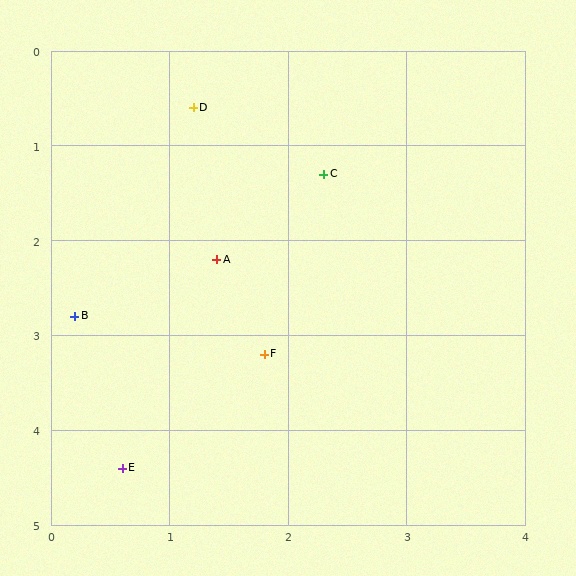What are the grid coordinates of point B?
Point B is at approximately (0.2, 2.8).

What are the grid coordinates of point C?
Point C is at approximately (2.3, 1.3).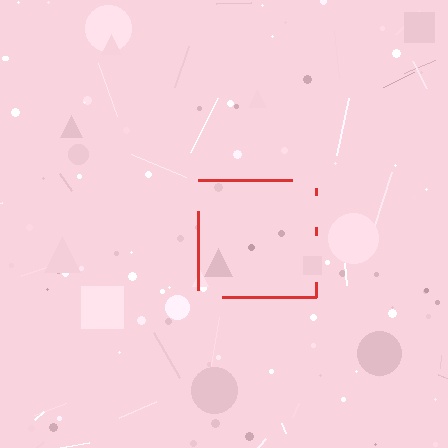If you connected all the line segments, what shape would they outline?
They would outline a square.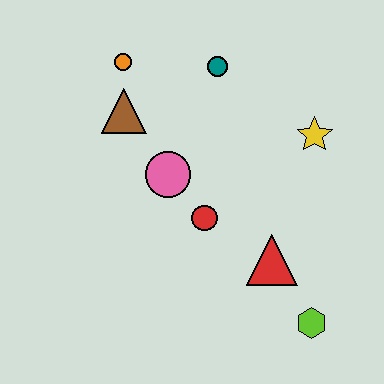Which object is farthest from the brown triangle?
The lime hexagon is farthest from the brown triangle.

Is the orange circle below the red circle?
No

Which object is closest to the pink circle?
The red circle is closest to the pink circle.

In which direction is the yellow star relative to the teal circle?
The yellow star is to the right of the teal circle.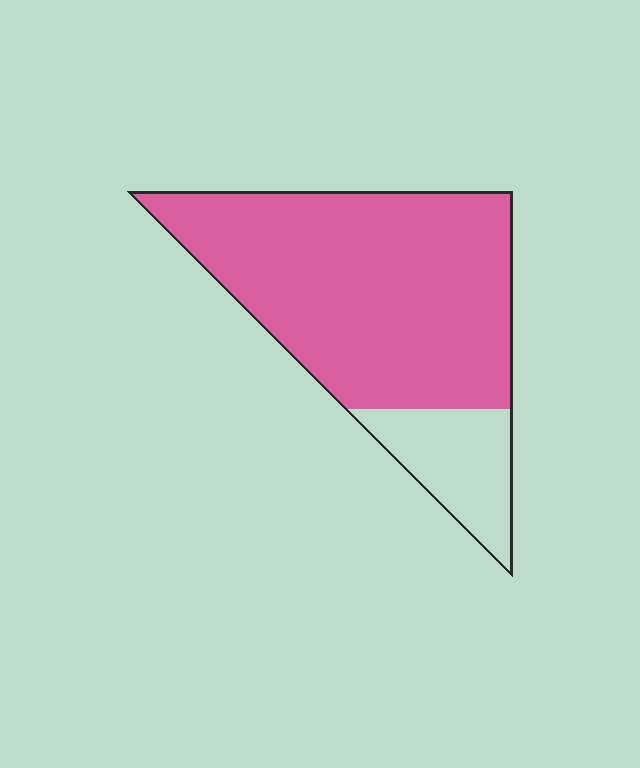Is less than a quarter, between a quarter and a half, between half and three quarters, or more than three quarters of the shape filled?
More than three quarters.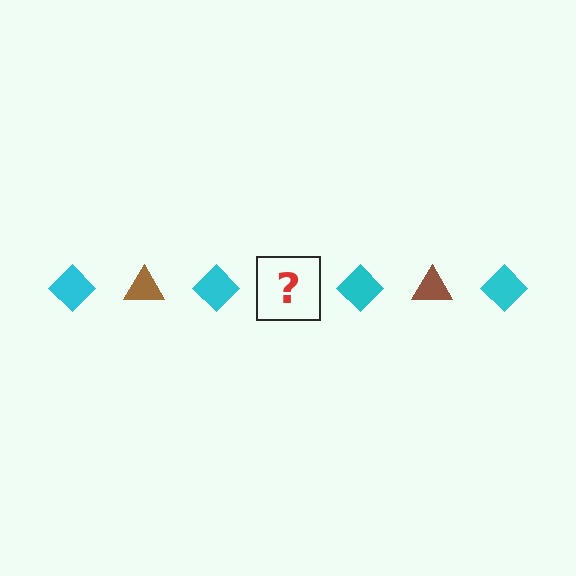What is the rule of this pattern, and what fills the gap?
The rule is that the pattern alternates between cyan diamond and brown triangle. The gap should be filled with a brown triangle.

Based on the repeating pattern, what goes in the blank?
The blank should be a brown triangle.